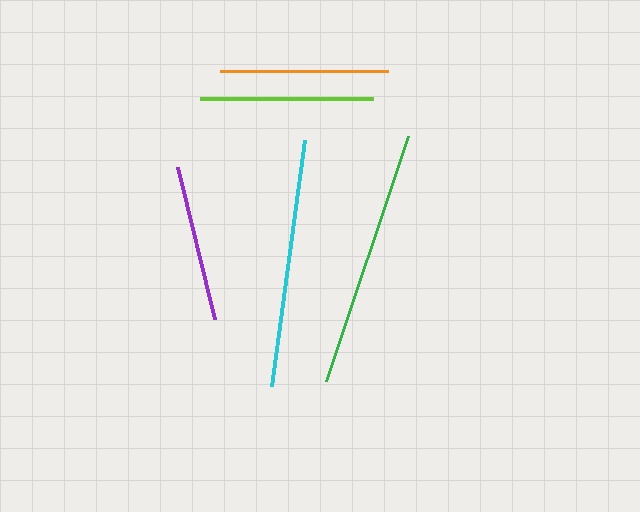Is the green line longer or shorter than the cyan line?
The green line is longer than the cyan line.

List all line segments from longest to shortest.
From longest to shortest: green, cyan, lime, orange, purple.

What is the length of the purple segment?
The purple segment is approximately 157 pixels long.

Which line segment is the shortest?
The purple line is the shortest at approximately 157 pixels.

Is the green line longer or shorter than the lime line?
The green line is longer than the lime line.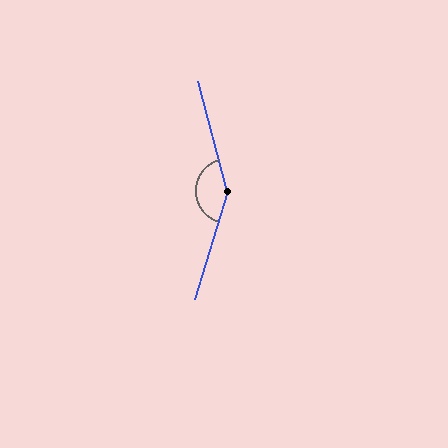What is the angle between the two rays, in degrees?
Approximately 148 degrees.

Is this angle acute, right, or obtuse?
It is obtuse.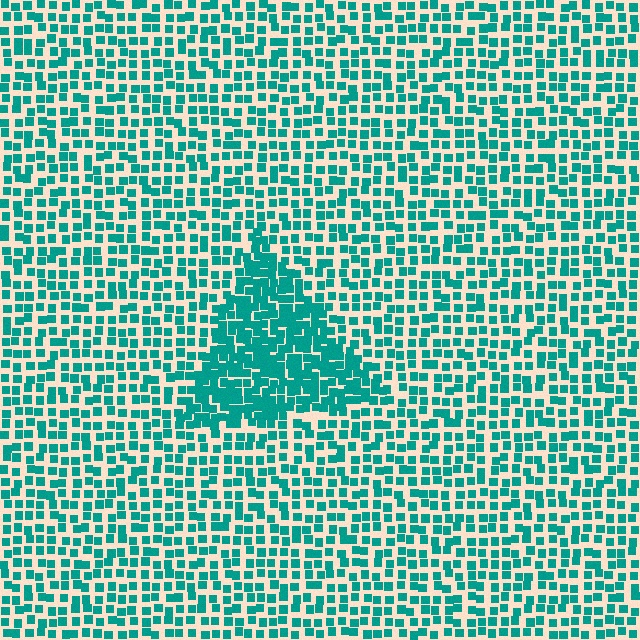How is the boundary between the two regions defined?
The boundary is defined by a change in element density (approximately 1.9x ratio). All elements are the same color, size, and shape.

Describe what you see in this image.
The image contains small teal elements arranged at two different densities. A triangle-shaped region is visible where the elements are more densely packed than the surrounding area.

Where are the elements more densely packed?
The elements are more densely packed inside the triangle boundary.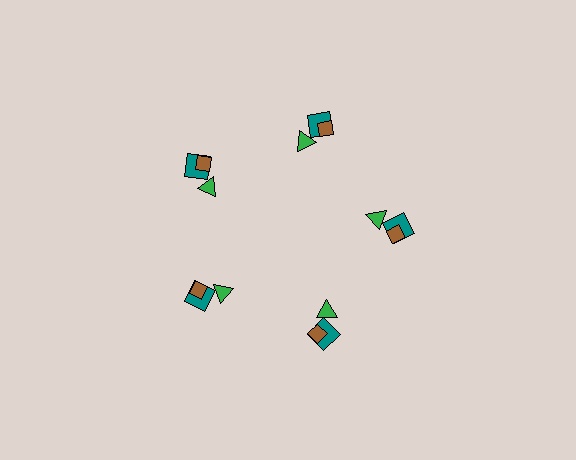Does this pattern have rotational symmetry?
Yes, this pattern has 5-fold rotational symmetry. It looks the same after rotating 72 degrees around the center.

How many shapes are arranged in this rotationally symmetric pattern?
There are 15 shapes, arranged in 5 groups of 3.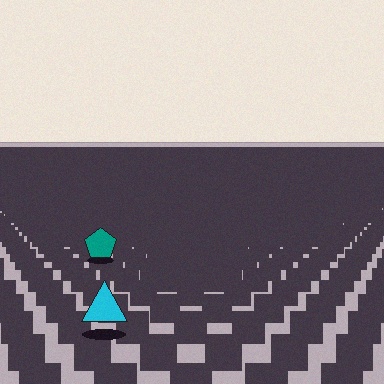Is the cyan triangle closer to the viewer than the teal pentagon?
Yes. The cyan triangle is closer — you can tell from the texture gradient: the ground texture is coarser near it.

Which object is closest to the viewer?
The cyan triangle is closest. The texture marks near it are larger and more spread out.